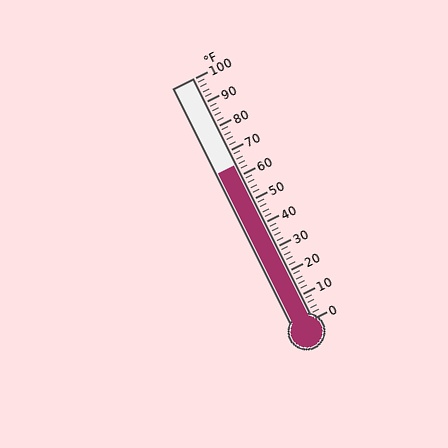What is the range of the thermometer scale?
The thermometer scale ranges from 0°F to 100°F.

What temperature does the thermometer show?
The thermometer shows approximately 64°F.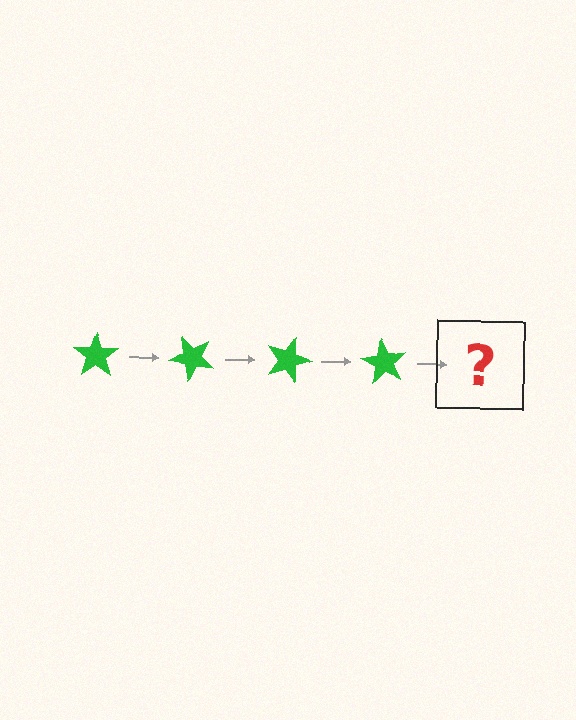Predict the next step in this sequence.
The next step is a green star rotated 180 degrees.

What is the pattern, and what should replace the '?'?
The pattern is that the star rotates 45 degrees each step. The '?' should be a green star rotated 180 degrees.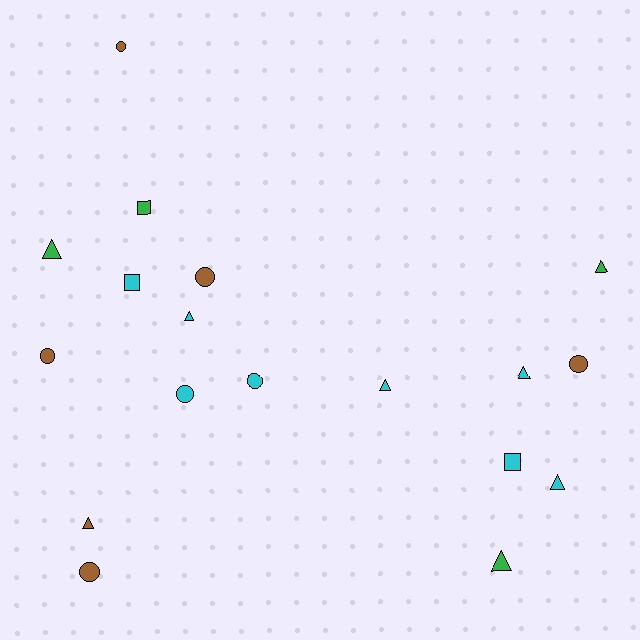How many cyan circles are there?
There are 2 cyan circles.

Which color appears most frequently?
Cyan, with 8 objects.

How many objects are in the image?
There are 18 objects.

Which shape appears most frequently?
Triangle, with 8 objects.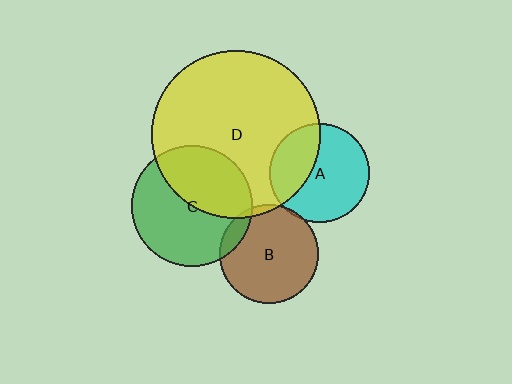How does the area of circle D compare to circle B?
Approximately 2.9 times.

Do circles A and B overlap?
Yes.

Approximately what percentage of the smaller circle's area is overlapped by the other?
Approximately 5%.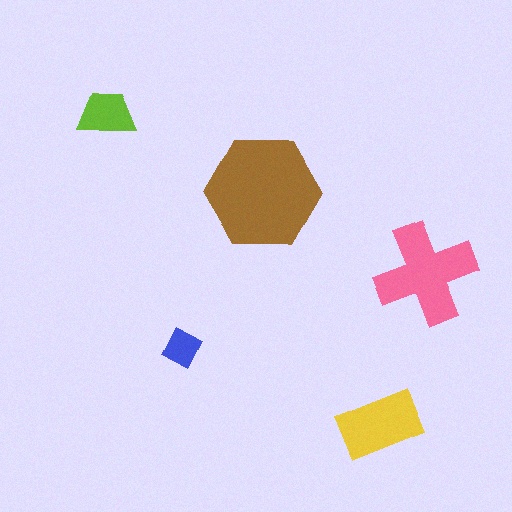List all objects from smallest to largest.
The blue diamond, the lime trapezoid, the yellow rectangle, the pink cross, the brown hexagon.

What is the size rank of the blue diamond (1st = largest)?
5th.